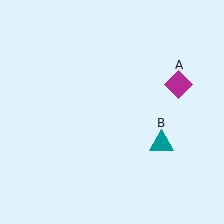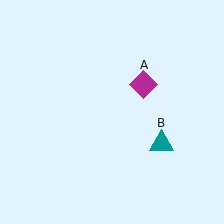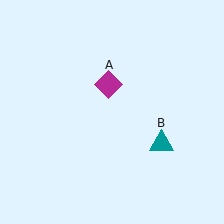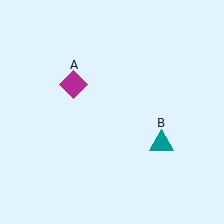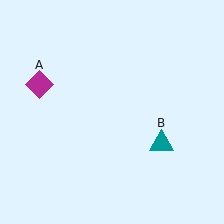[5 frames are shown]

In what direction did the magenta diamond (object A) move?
The magenta diamond (object A) moved left.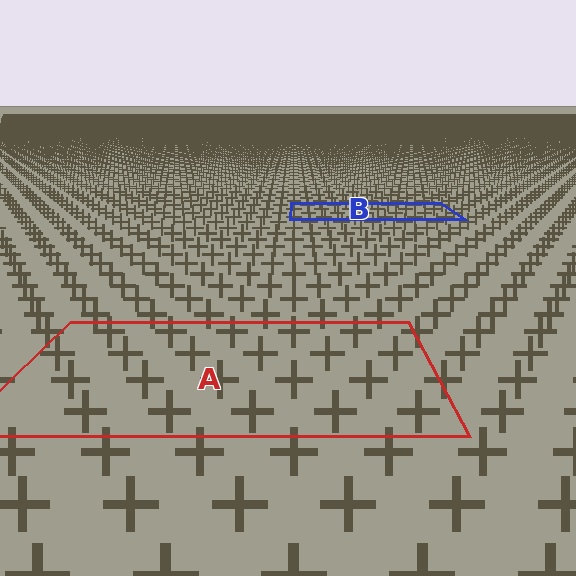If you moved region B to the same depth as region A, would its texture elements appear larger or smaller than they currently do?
They would appear larger. At a closer depth, the same texture elements are projected at a bigger on-screen size.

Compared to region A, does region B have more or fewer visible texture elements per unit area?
Region B has more texture elements per unit area — they are packed more densely because it is farther away.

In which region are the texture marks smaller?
The texture marks are smaller in region B, because it is farther away.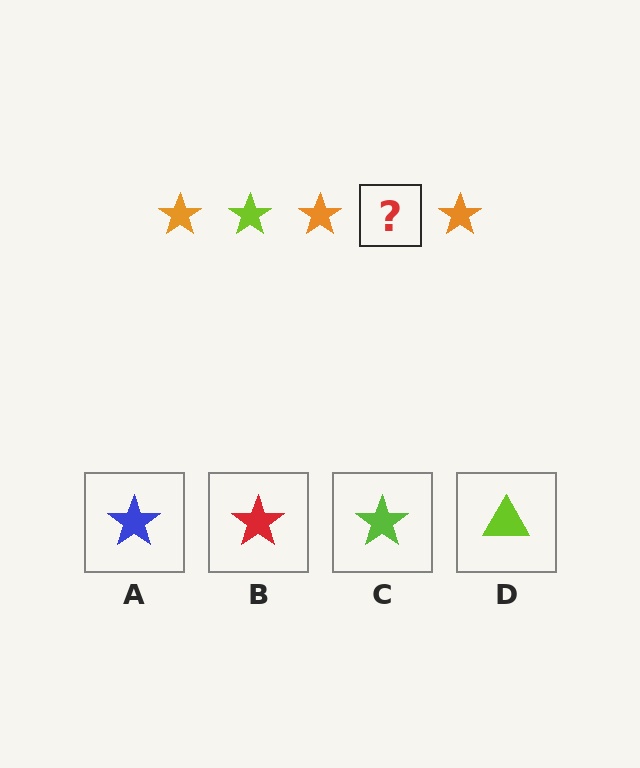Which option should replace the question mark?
Option C.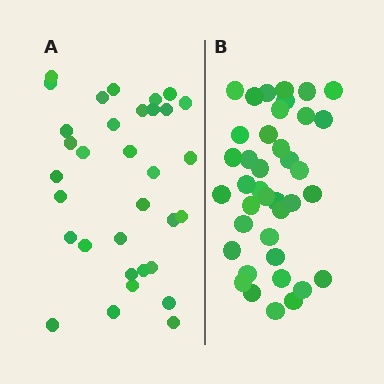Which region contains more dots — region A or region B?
Region B (the right region) has more dots.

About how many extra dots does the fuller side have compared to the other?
Region B has about 6 more dots than region A.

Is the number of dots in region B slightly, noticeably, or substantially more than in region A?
Region B has only slightly more — the two regions are fairly close. The ratio is roughly 1.2 to 1.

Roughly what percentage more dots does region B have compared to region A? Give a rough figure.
About 20% more.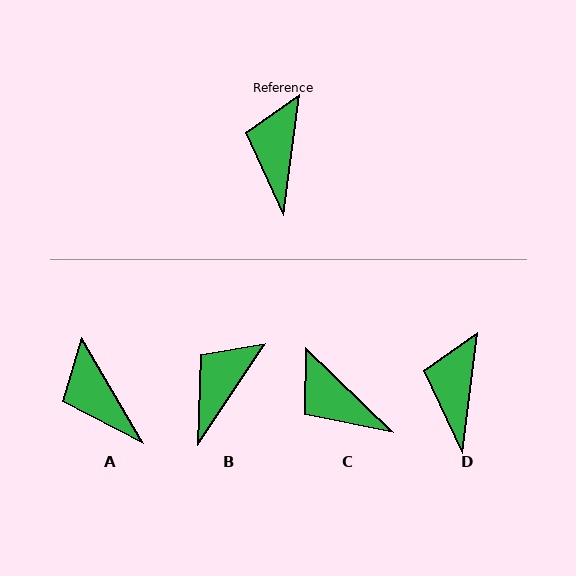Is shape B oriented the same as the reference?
No, it is off by about 27 degrees.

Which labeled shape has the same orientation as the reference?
D.